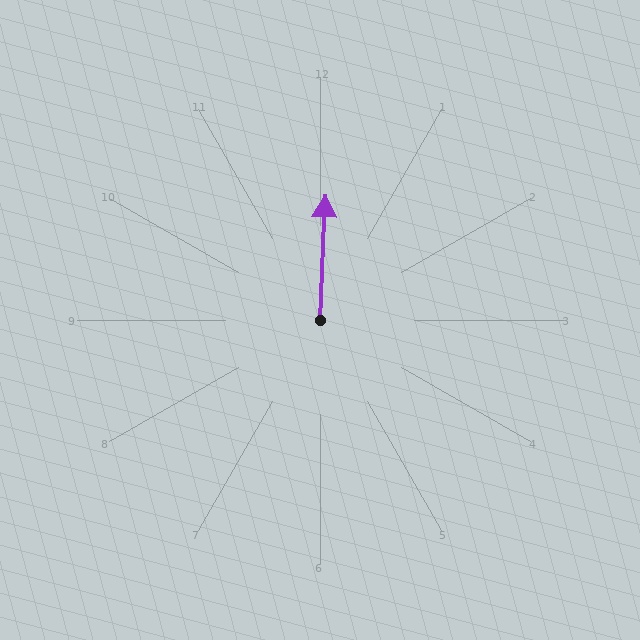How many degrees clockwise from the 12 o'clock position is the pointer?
Approximately 2 degrees.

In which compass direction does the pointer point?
North.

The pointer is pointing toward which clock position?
Roughly 12 o'clock.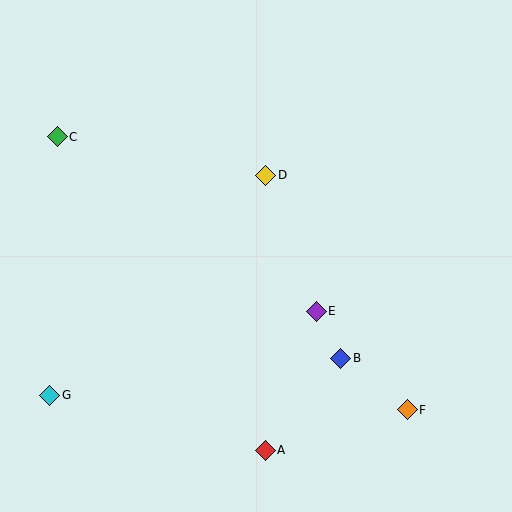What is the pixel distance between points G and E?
The distance between G and E is 279 pixels.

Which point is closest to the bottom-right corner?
Point F is closest to the bottom-right corner.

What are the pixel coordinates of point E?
Point E is at (316, 311).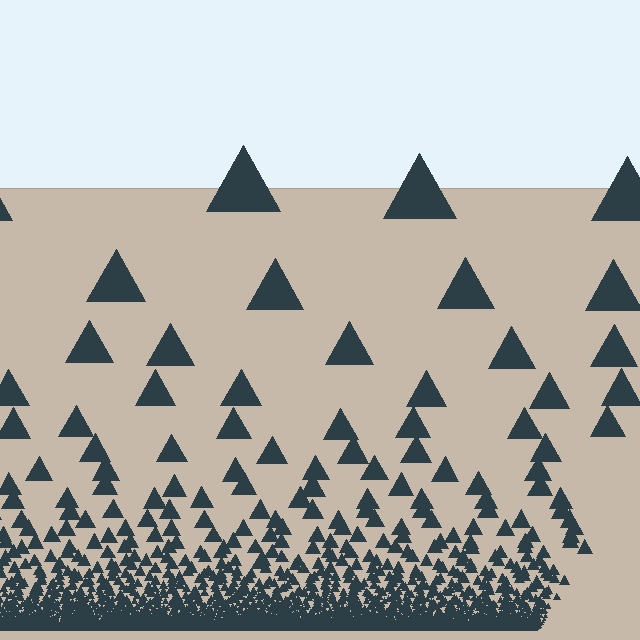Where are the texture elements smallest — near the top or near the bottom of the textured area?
Near the bottom.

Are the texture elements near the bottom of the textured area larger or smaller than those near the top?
Smaller. The gradient is inverted — elements near the bottom are smaller and denser.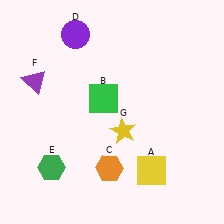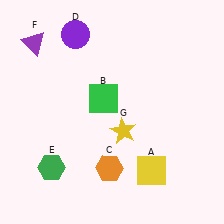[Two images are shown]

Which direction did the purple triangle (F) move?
The purple triangle (F) moved up.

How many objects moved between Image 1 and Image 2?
1 object moved between the two images.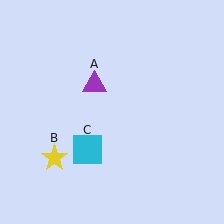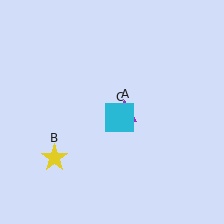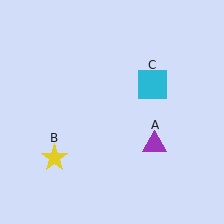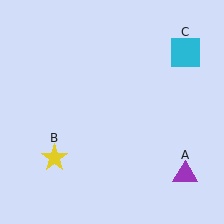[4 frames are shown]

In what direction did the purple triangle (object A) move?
The purple triangle (object A) moved down and to the right.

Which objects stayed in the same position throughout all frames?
Yellow star (object B) remained stationary.